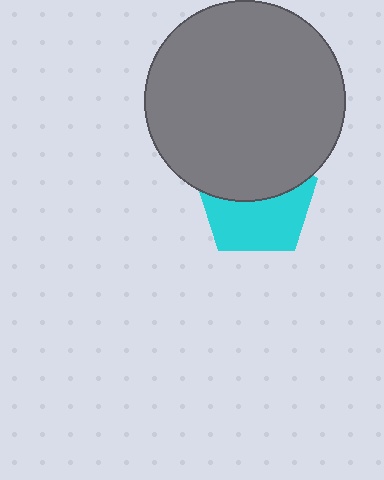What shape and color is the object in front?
The object in front is a gray circle.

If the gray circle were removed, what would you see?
You would see the complete cyan pentagon.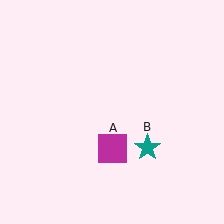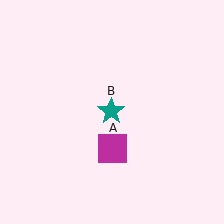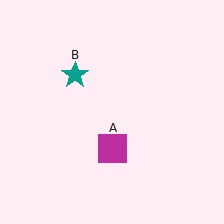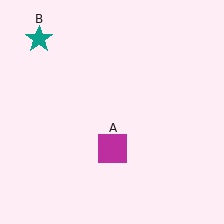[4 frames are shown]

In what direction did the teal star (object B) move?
The teal star (object B) moved up and to the left.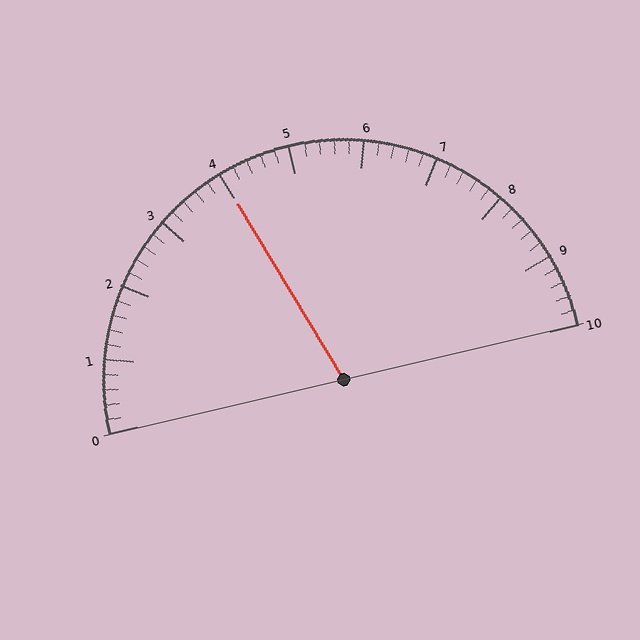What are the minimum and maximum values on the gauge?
The gauge ranges from 0 to 10.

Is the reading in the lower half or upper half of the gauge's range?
The reading is in the lower half of the range (0 to 10).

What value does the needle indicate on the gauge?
The needle indicates approximately 4.0.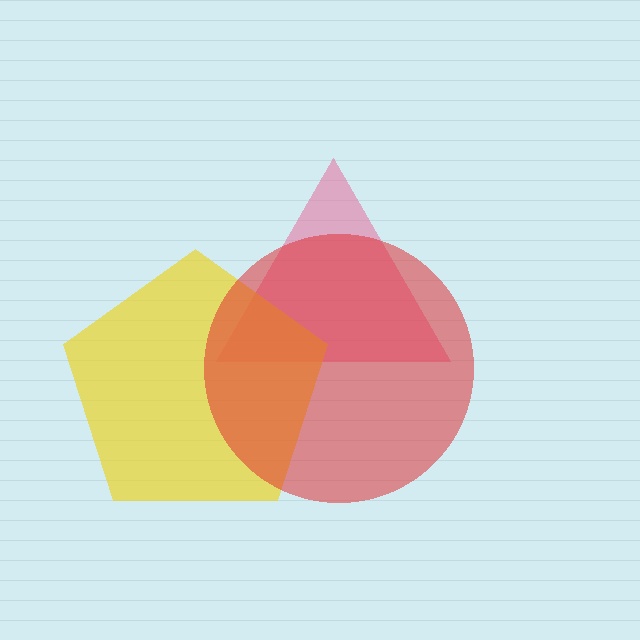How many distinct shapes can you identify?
There are 3 distinct shapes: a pink triangle, a yellow pentagon, a red circle.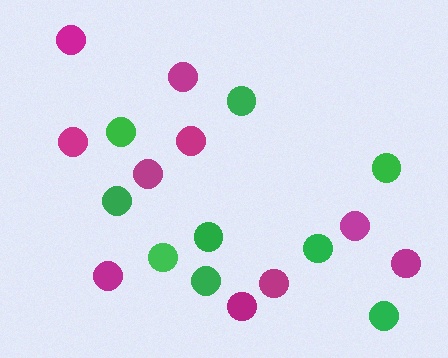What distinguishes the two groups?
There are 2 groups: one group of magenta circles (10) and one group of green circles (9).